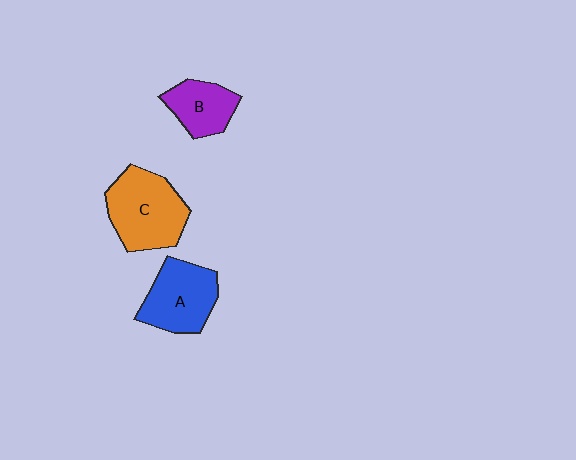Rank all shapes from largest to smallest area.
From largest to smallest: C (orange), A (blue), B (purple).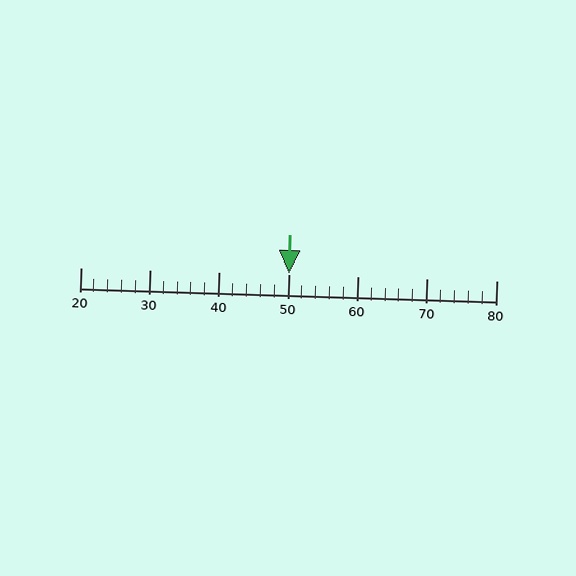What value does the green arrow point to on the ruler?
The green arrow points to approximately 50.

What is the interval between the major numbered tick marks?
The major tick marks are spaced 10 units apart.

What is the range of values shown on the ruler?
The ruler shows values from 20 to 80.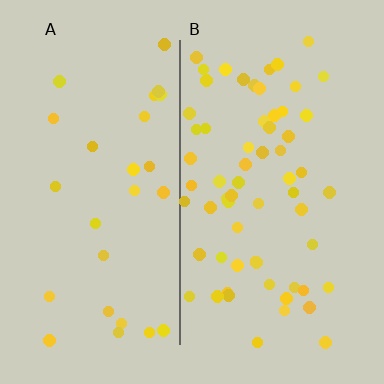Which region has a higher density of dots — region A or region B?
B (the right).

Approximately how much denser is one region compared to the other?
Approximately 2.3× — region B over region A.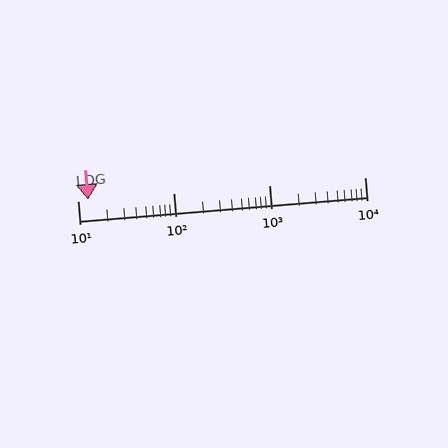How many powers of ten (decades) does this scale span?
The scale spans 3 decades, from 10 to 10000.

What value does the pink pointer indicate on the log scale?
The pointer indicates approximately 13.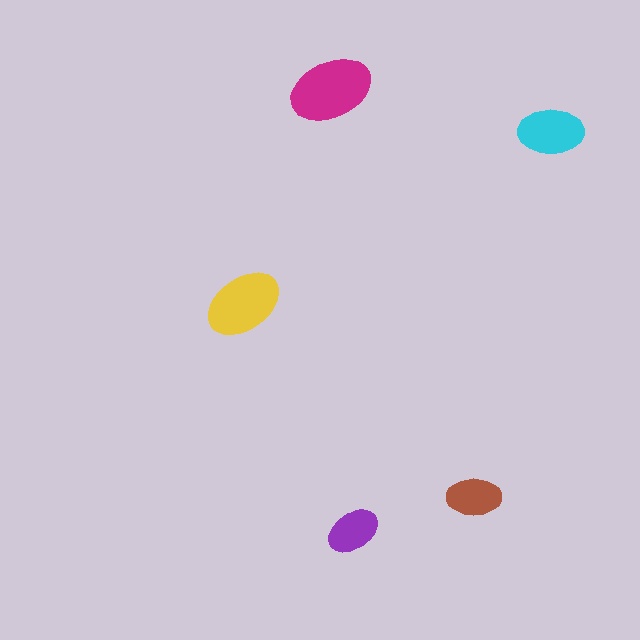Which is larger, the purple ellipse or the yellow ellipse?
The yellow one.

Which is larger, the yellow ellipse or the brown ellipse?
The yellow one.